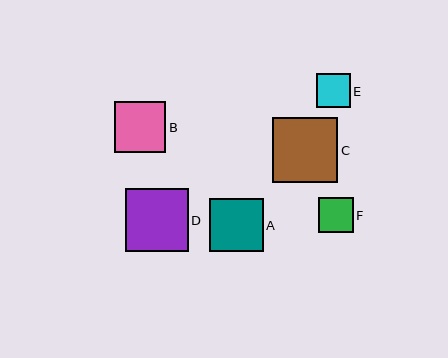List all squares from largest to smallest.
From largest to smallest: C, D, A, B, F, E.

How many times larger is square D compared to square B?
Square D is approximately 1.2 times the size of square B.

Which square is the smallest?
Square E is the smallest with a size of approximately 34 pixels.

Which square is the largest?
Square C is the largest with a size of approximately 66 pixels.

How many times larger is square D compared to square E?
Square D is approximately 1.9 times the size of square E.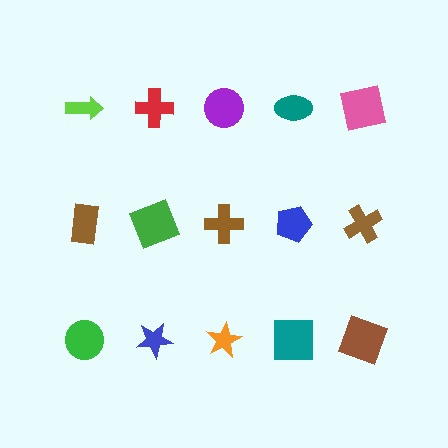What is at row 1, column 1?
A lime arrow.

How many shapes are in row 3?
5 shapes.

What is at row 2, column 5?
A brown cross.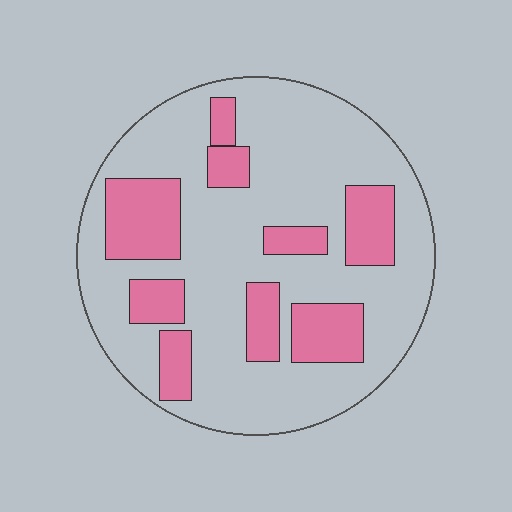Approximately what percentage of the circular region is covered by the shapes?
Approximately 25%.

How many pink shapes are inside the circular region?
9.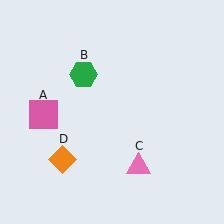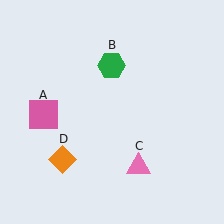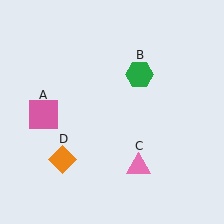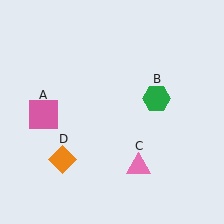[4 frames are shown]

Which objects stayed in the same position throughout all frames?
Pink square (object A) and pink triangle (object C) and orange diamond (object D) remained stationary.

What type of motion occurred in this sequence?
The green hexagon (object B) rotated clockwise around the center of the scene.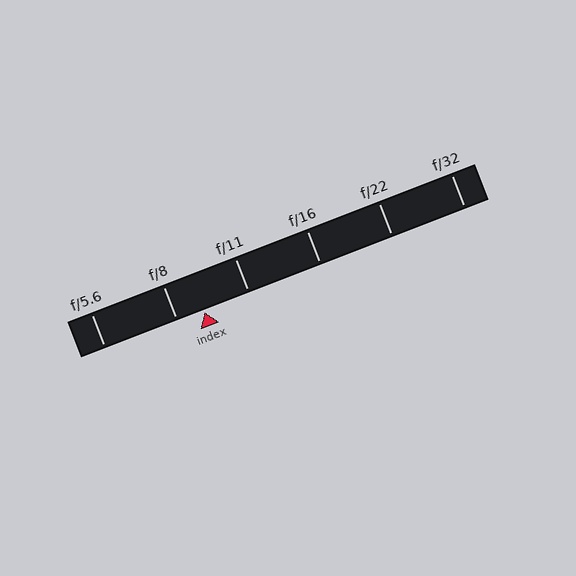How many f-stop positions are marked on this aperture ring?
There are 6 f-stop positions marked.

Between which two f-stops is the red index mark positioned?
The index mark is between f/8 and f/11.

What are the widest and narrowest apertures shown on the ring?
The widest aperture shown is f/5.6 and the narrowest is f/32.